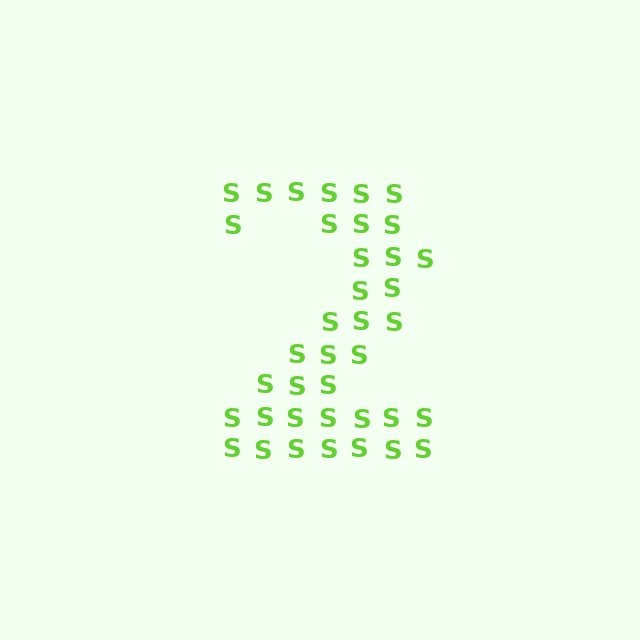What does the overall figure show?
The overall figure shows the digit 2.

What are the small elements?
The small elements are letter S's.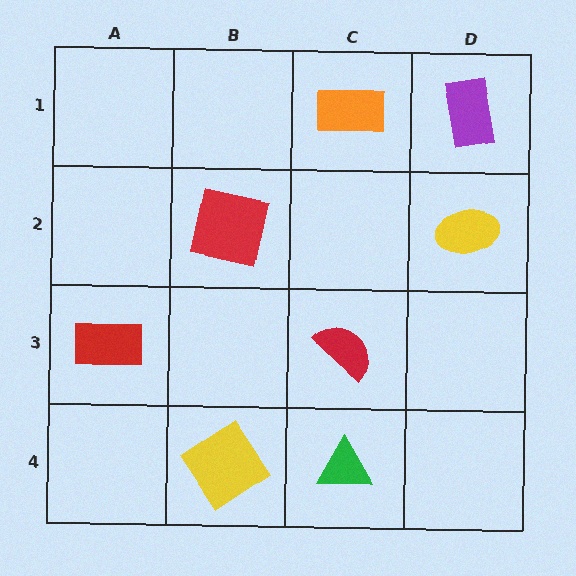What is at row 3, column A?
A red rectangle.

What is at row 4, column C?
A green triangle.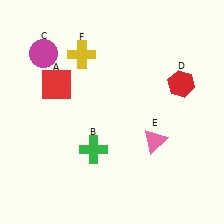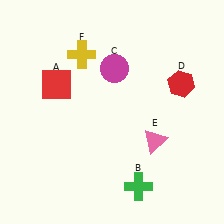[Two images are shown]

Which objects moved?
The objects that moved are: the green cross (B), the magenta circle (C).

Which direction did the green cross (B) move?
The green cross (B) moved right.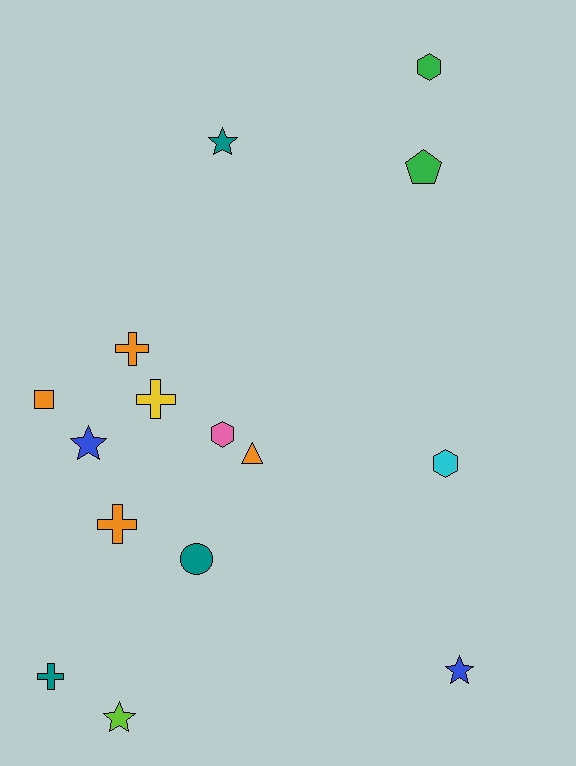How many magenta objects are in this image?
There are no magenta objects.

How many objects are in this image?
There are 15 objects.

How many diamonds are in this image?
There are no diamonds.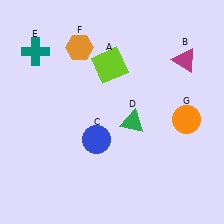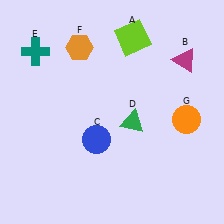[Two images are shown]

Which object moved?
The lime square (A) moved up.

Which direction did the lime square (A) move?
The lime square (A) moved up.